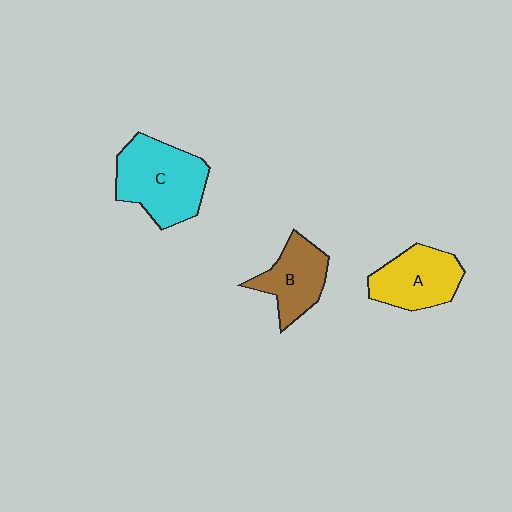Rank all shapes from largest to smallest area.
From largest to smallest: C (cyan), A (yellow), B (brown).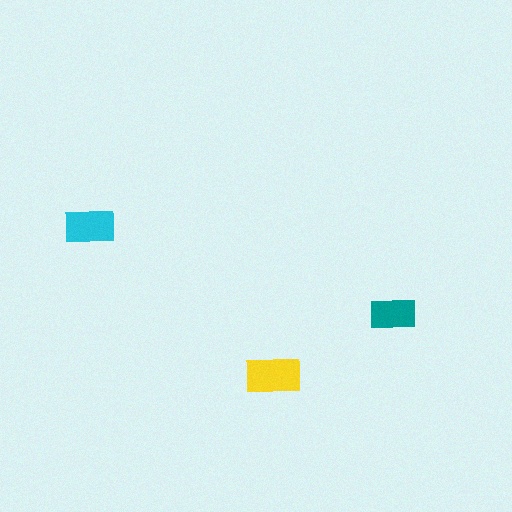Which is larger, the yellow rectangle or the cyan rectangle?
The yellow one.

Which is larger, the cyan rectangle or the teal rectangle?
The cyan one.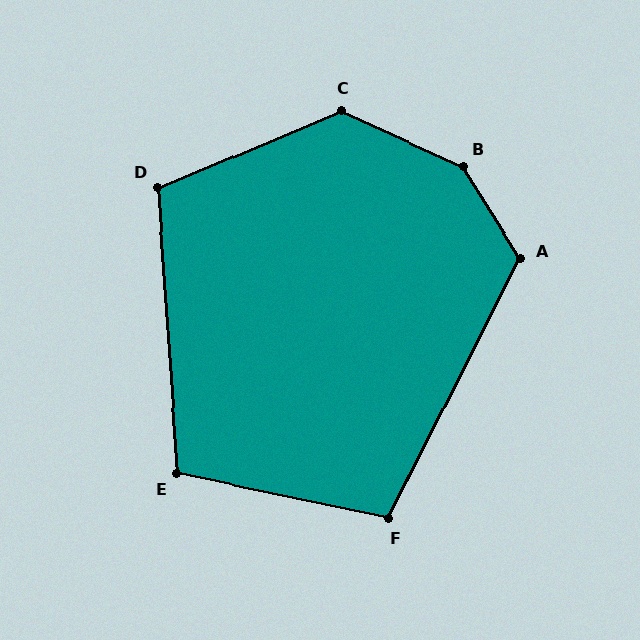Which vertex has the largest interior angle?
B, at approximately 146 degrees.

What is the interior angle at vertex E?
Approximately 106 degrees (obtuse).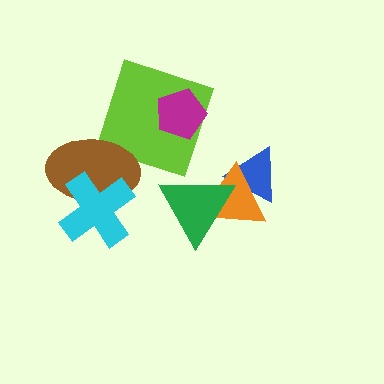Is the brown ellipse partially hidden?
Yes, it is partially covered by another shape.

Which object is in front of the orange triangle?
The green triangle is in front of the orange triangle.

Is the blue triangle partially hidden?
Yes, it is partially covered by another shape.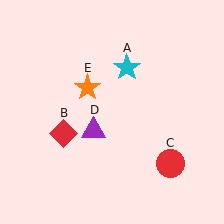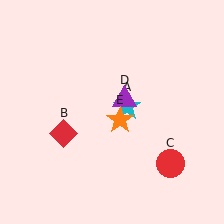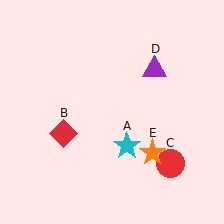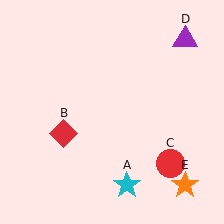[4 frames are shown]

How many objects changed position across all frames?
3 objects changed position: cyan star (object A), purple triangle (object D), orange star (object E).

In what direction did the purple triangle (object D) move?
The purple triangle (object D) moved up and to the right.